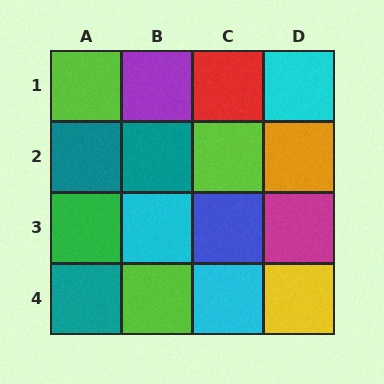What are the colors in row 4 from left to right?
Teal, lime, cyan, yellow.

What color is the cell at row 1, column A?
Lime.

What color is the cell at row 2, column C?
Lime.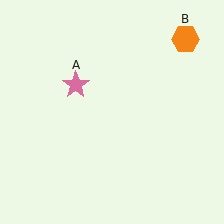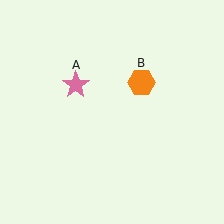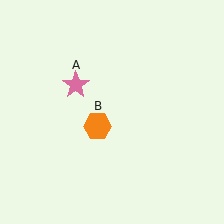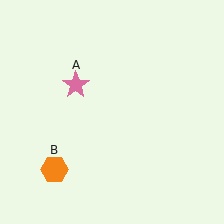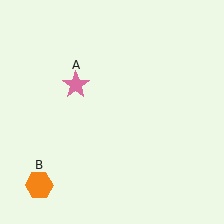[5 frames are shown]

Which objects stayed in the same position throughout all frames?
Pink star (object A) remained stationary.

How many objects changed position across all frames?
1 object changed position: orange hexagon (object B).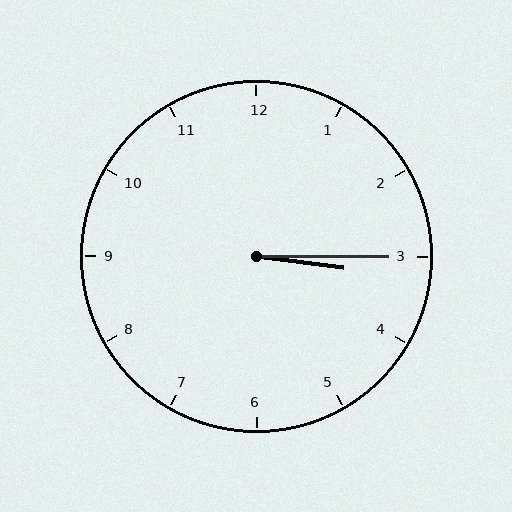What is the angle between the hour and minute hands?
Approximately 8 degrees.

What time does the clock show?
3:15.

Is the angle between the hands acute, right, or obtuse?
It is acute.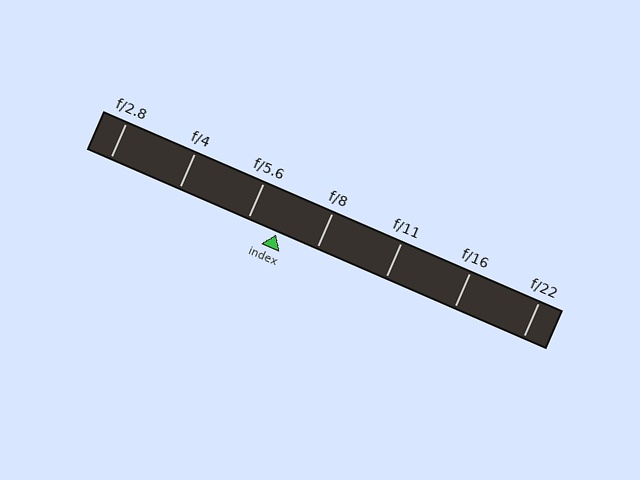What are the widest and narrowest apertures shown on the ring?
The widest aperture shown is f/2.8 and the narrowest is f/22.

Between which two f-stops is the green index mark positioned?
The index mark is between f/5.6 and f/8.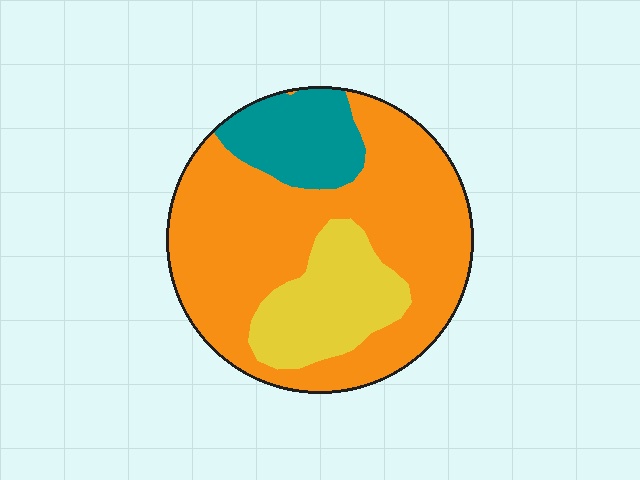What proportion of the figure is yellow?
Yellow covers roughly 20% of the figure.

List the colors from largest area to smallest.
From largest to smallest: orange, yellow, teal.